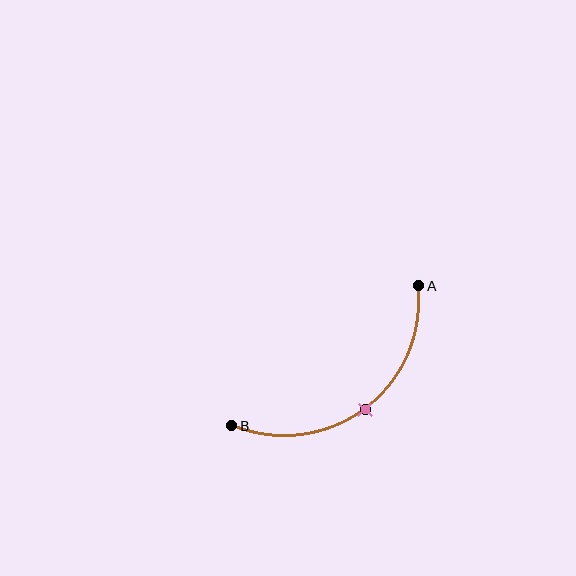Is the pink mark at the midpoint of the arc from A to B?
Yes. The pink mark lies on the arc at equal arc-length from both A and B — it is the arc midpoint.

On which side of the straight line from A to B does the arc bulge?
The arc bulges below and to the right of the straight line connecting A and B.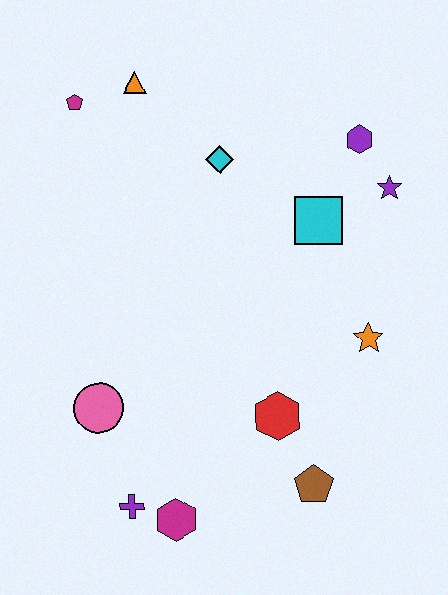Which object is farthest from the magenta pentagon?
The brown pentagon is farthest from the magenta pentagon.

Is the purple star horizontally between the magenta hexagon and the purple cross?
No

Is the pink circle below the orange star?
Yes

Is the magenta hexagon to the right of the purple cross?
Yes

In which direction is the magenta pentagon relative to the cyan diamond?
The magenta pentagon is to the left of the cyan diamond.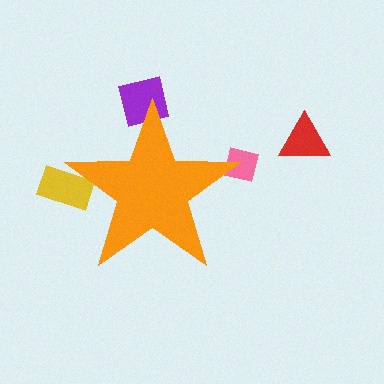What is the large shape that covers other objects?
An orange star.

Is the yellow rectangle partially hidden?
Yes, the yellow rectangle is partially hidden behind the orange star.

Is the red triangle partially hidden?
No, the red triangle is fully visible.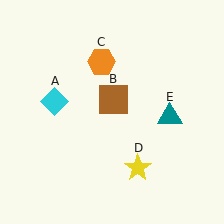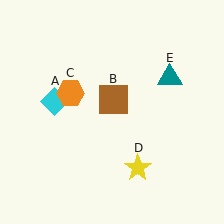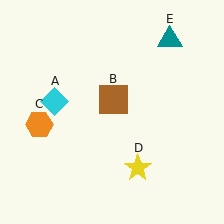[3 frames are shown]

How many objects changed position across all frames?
2 objects changed position: orange hexagon (object C), teal triangle (object E).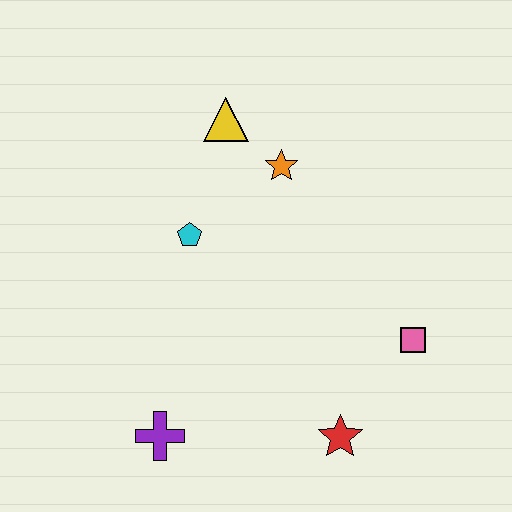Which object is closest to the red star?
The pink square is closest to the red star.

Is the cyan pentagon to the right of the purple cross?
Yes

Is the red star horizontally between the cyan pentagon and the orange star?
No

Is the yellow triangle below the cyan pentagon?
No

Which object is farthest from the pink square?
The yellow triangle is farthest from the pink square.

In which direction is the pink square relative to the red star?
The pink square is above the red star.